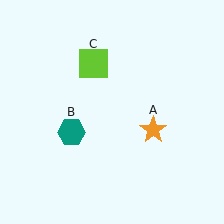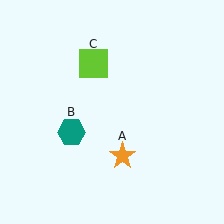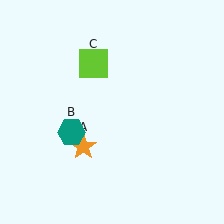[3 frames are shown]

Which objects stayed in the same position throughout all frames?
Teal hexagon (object B) and lime square (object C) remained stationary.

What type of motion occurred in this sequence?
The orange star (object A) rotated clockwise around the center of the scene.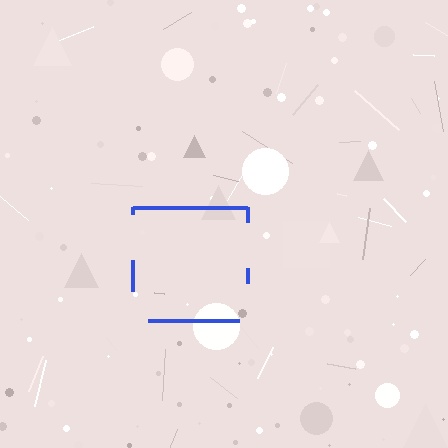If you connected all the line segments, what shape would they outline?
They would outline a square.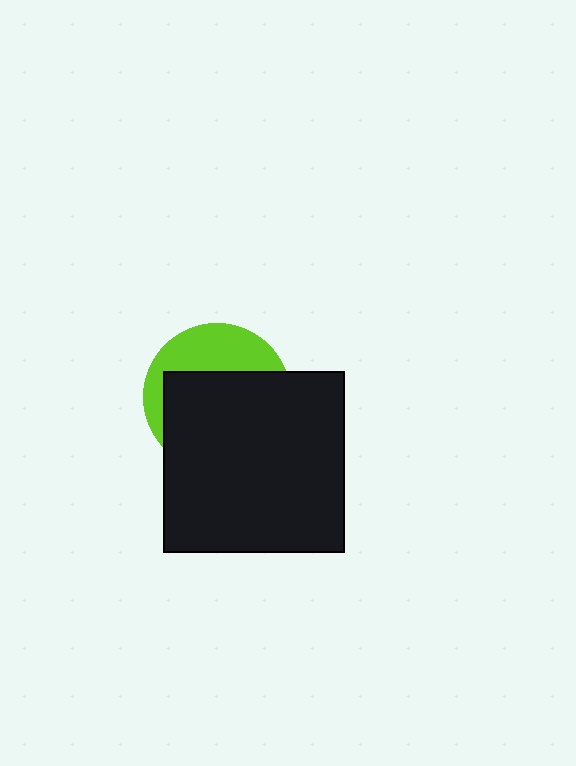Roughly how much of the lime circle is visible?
A small part of it is visible (roughly 35%).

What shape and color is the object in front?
The object in front is a black square.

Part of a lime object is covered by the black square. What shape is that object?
It is a circle.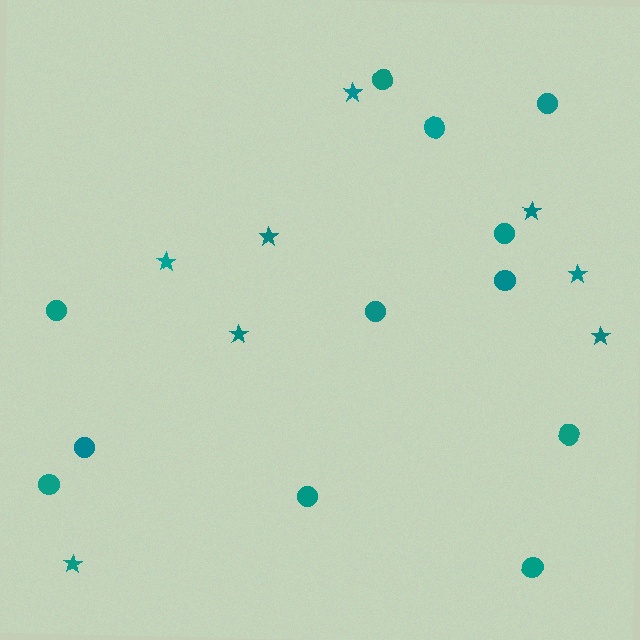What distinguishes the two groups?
There are 2 groups: one group of stars (8) and one group of circles (12).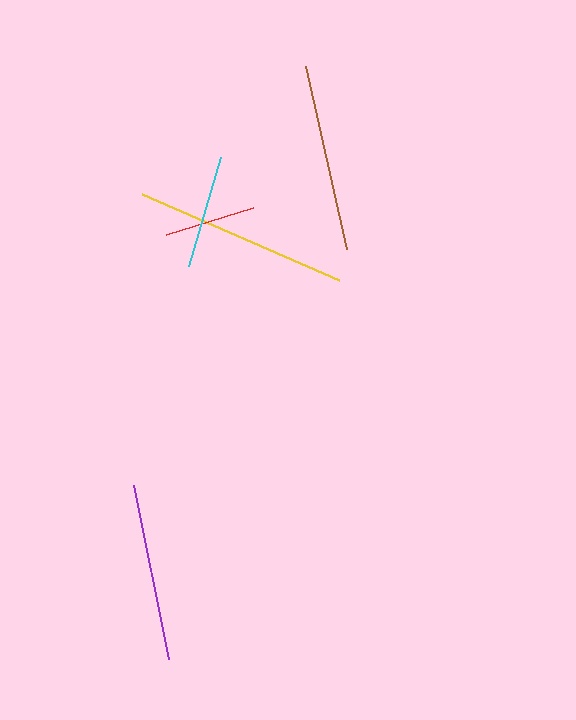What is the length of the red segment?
The red segment is approximately 91 pixels long.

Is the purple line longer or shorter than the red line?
The purple line is longer than the red line.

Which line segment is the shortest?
The red line is the shortest at approximately 91 pixels.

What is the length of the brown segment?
The brown segment is approximately 188 pixels long.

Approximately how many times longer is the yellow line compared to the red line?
The yellow line is approximately 2.4 times the length of the red line.